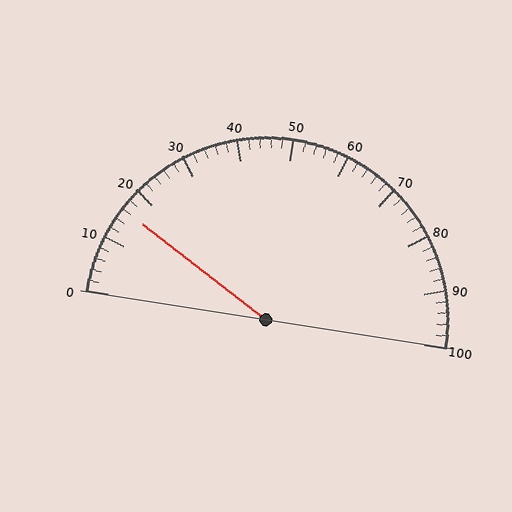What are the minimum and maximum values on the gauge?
The gauge ranges from 0 to 100.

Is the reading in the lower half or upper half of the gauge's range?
The reading is in the lower half of the range (0 to 100).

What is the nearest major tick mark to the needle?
The nearest major tick mark is 20.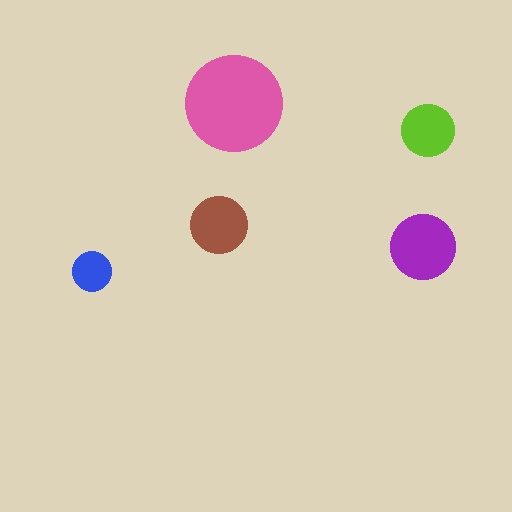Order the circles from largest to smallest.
the pink one, the purple one, the brown one, the lime one, the blue one.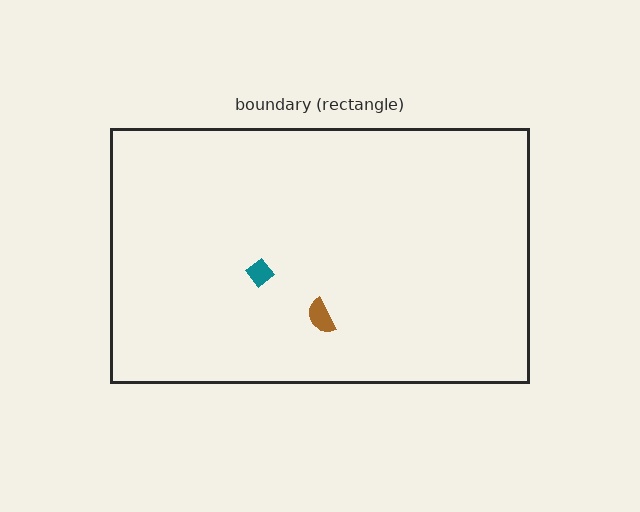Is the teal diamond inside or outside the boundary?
Inside.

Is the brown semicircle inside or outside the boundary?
Inside.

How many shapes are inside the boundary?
2 inside, 0 outside.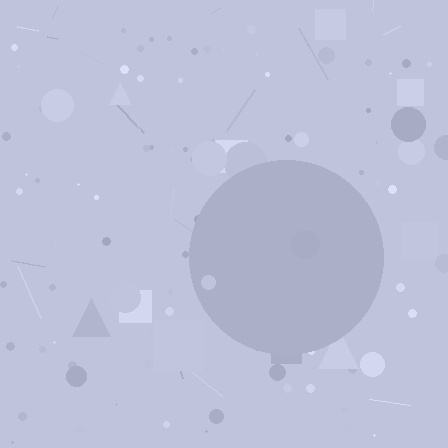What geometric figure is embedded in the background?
A circle is embedded in the background.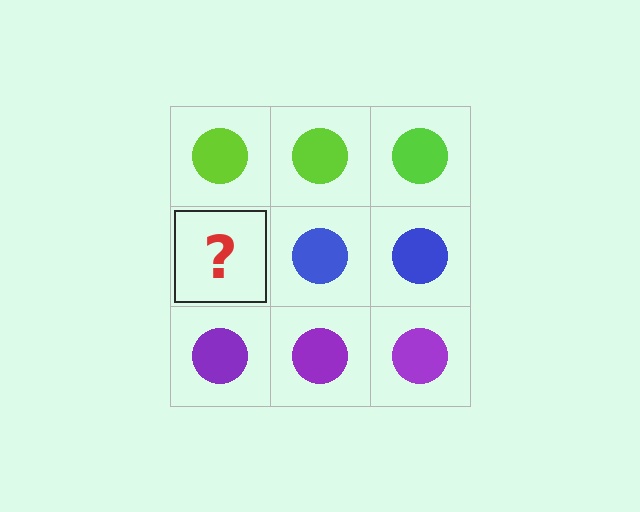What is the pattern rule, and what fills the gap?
The rule is that each row has a consistent color. The gap should be filled with a blue circle.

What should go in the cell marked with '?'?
The missing cell should contain a blue circle.